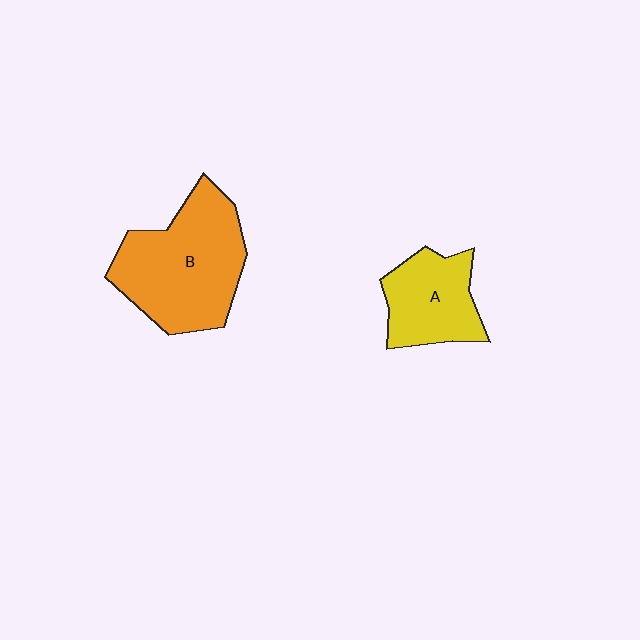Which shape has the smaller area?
Shape A (yellow).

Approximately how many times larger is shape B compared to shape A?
Approximately 1.7 times.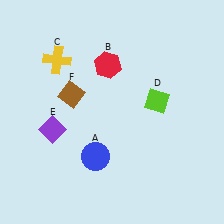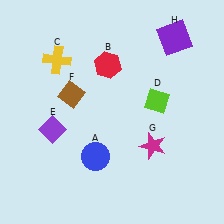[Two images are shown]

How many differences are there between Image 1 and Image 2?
There are 2 differences between the two images.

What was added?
A magenta star (G), a purple square (H) were added in Image 2.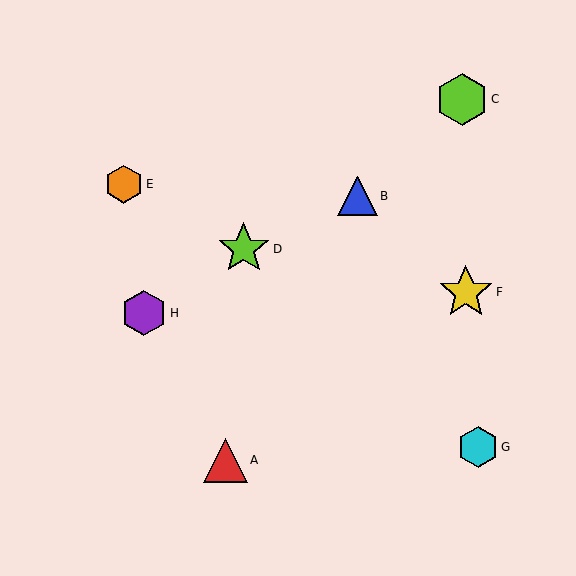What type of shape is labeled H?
Shape H is a purple hexagon.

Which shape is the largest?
The yellow star (labeled F) is the largest.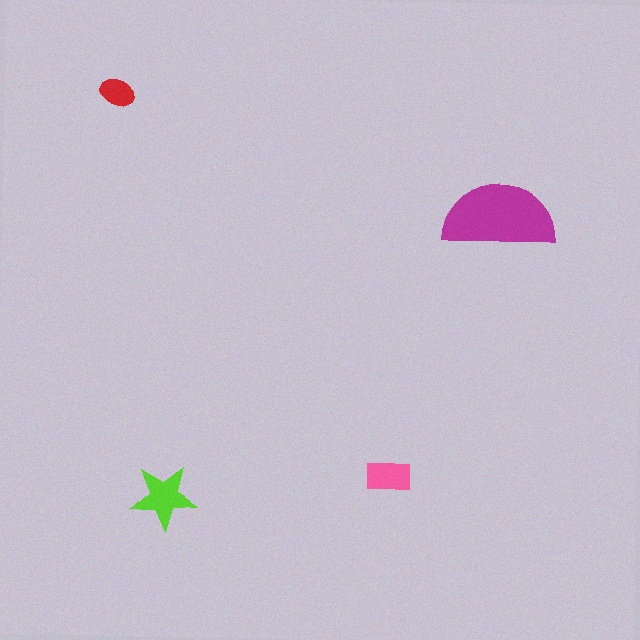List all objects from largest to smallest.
The magenta semicircle, the lime star, the pink rectangle, the red ellipse.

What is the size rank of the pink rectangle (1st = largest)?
3rd.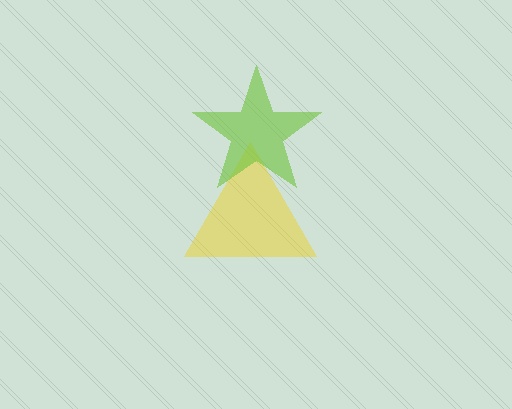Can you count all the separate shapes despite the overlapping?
Yes, there are 2 separate shapes.